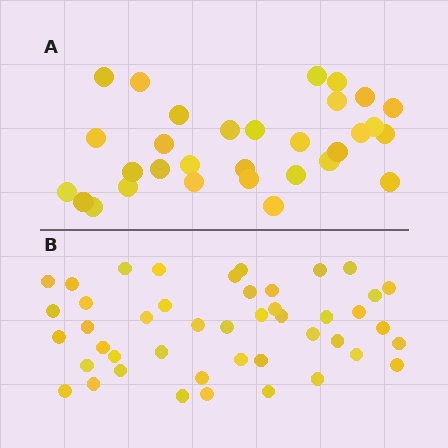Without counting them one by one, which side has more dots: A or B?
Region B (the bottom region) has more dots.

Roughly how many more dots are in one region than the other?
Region B has approximately 15 more dots than region A.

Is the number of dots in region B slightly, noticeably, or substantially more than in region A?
Region B has substantially more. The ratio is roughly 1.5 to 1.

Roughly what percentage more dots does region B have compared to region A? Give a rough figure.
About 45% more.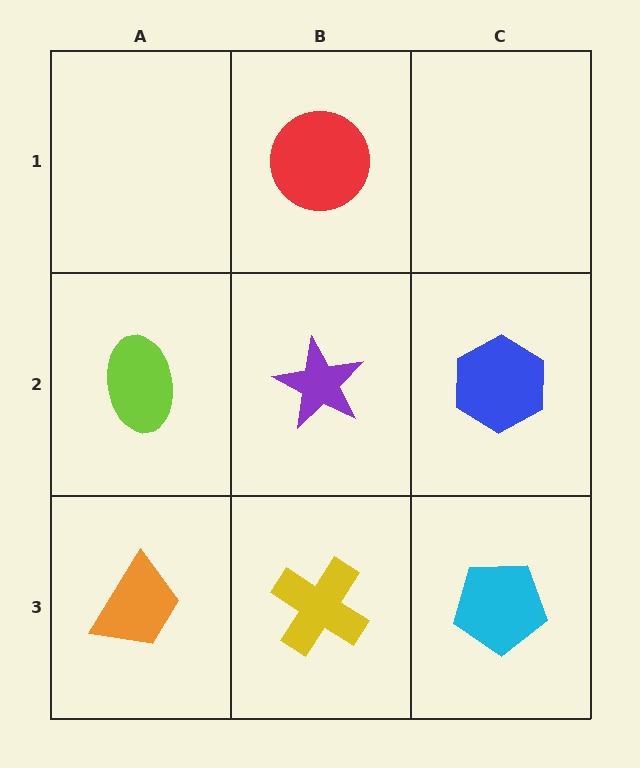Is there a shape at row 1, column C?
No, that cell is empty.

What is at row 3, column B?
A yellow cross.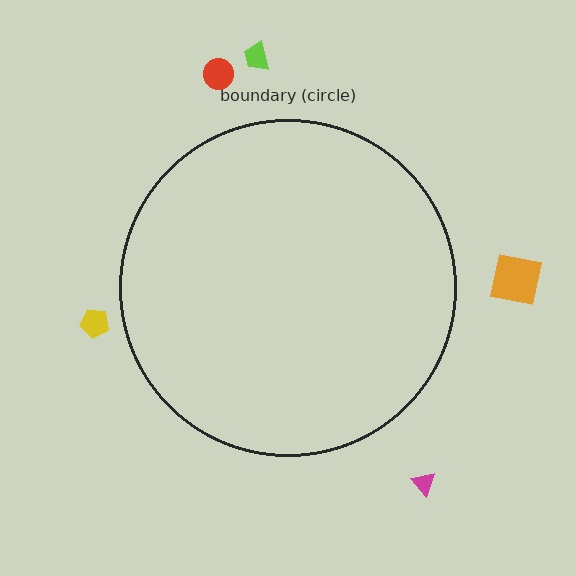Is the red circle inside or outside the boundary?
Outside.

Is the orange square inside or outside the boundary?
Outside.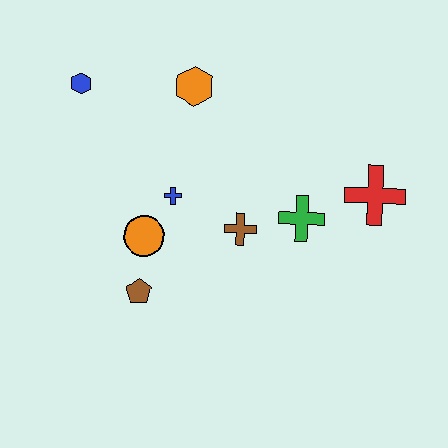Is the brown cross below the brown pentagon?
No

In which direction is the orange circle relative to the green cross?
The orange circle is to the left of the green cross.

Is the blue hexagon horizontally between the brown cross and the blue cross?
No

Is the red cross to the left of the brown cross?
No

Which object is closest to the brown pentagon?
The orange circle is closest to the brown pentagon.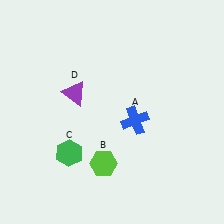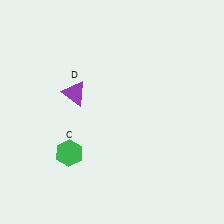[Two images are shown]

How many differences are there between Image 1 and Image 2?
There are 2 differences between the two images.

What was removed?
The blue cross (A), the lime hexagon (B) were removed in Image 2.